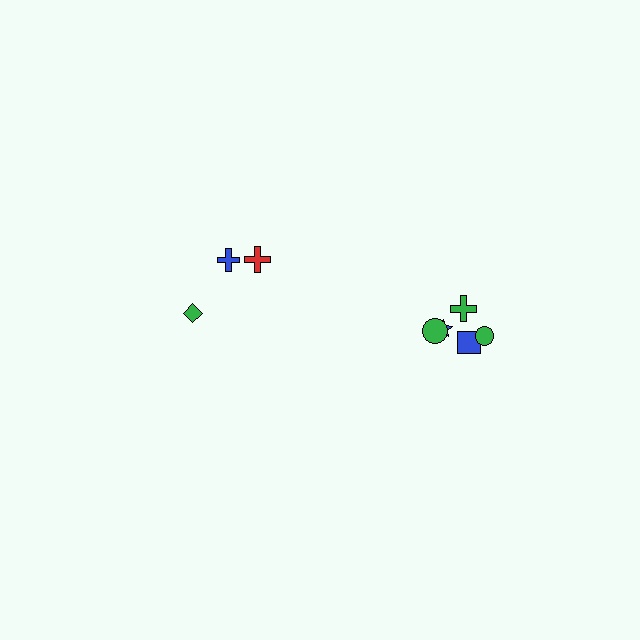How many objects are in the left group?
There are 3 objects.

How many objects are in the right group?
There are 6 objects.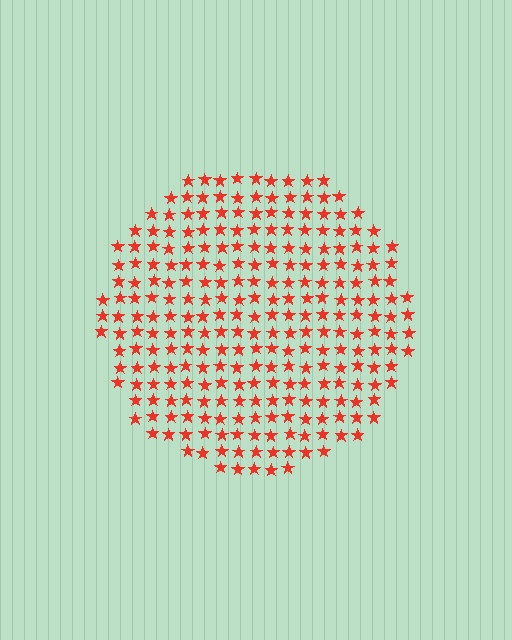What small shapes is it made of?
It is made of small stars.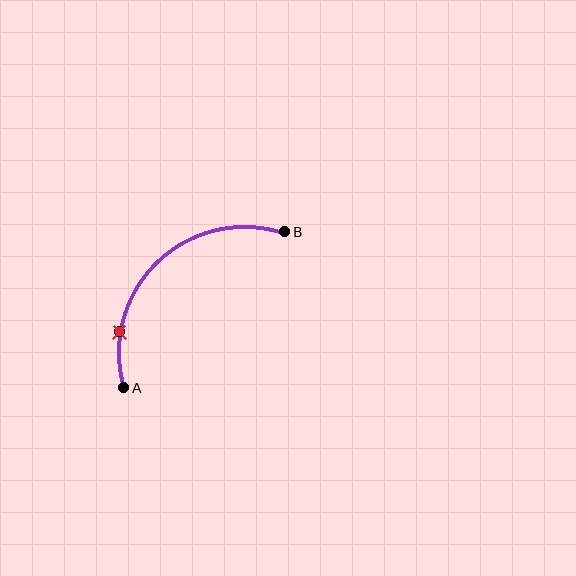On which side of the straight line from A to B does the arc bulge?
The arc bulges above and to the left of the straight line connecting A and B.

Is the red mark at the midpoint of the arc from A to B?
No. The red mark lies on the arc but is closer to endpoint A. The arc midpoint would be at the point on the curve equidistant along the arc from both A and B.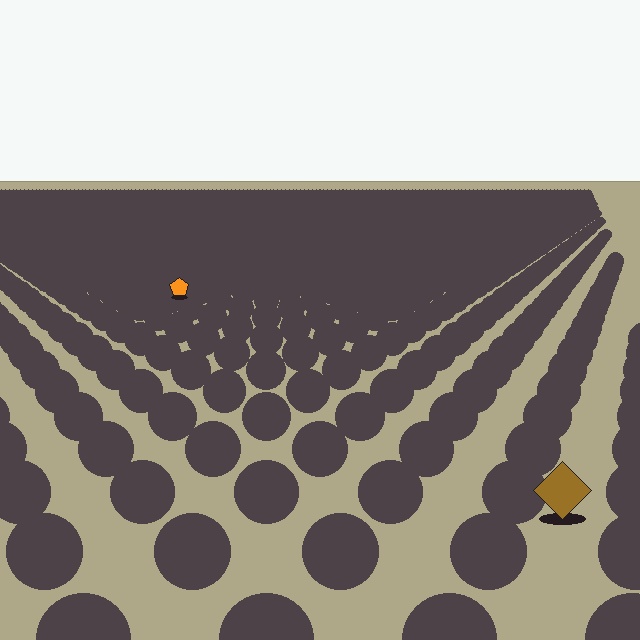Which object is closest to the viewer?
The brown diamond is closest. The texture marks near it are larger and more spread out.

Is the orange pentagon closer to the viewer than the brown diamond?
No. The brown diamond is closer — you can tell from the texture gradient: the ground texture is coarser near it.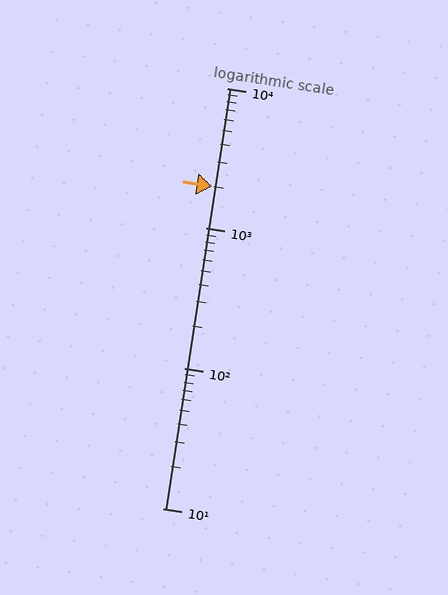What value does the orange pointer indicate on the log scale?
The pointer indicates approximately 2000.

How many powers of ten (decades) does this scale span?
The scale spans 3 decades, from 10 to 10000.